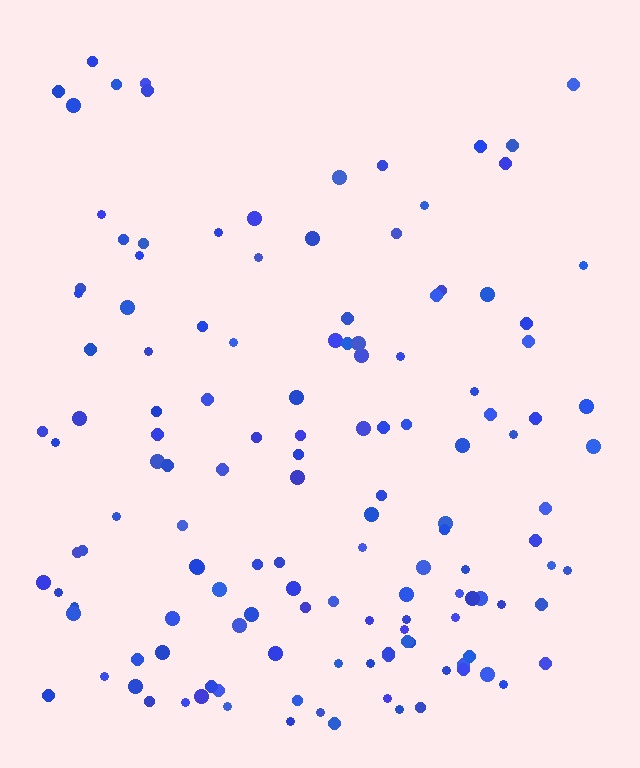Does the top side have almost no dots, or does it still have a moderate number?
Still a moderate number, just noticeably fewer than the bottom.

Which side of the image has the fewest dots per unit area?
The top.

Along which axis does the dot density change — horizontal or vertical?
Vertical.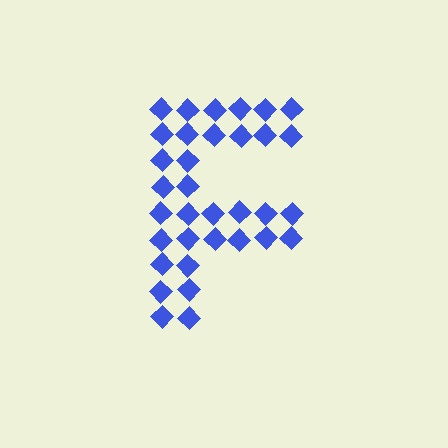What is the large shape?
The large shape is the letter F.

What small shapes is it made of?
It is made of small diamonds.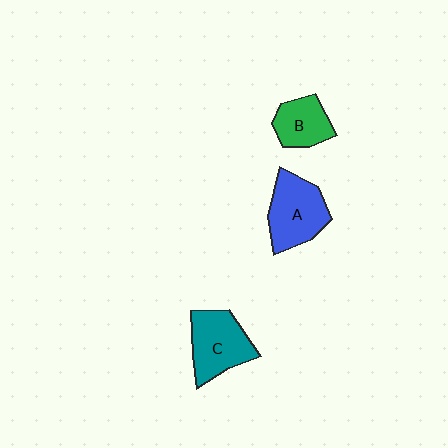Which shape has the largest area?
Shape A (blue).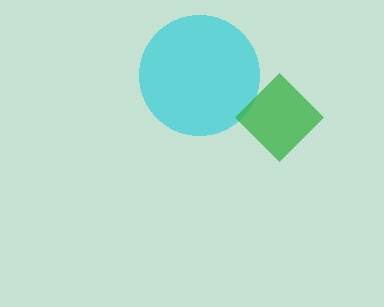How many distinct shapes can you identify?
There are 2 distinct shapes: a cyan circle, a green diamond.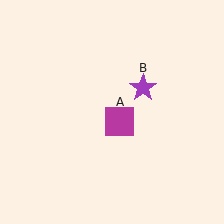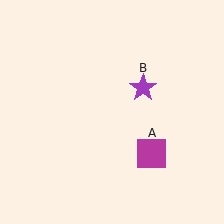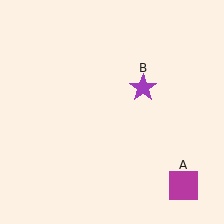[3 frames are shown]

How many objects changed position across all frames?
1 object changed position: magenta square (object A).